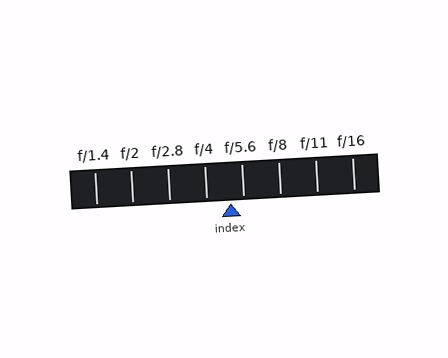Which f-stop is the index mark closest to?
The index mark is closest to f/5.6.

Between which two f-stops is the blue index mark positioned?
The index mark is between f/4 and f/5.6.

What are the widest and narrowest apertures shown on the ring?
The widest aperture shown is f/1.4 and the narrowest is f/16.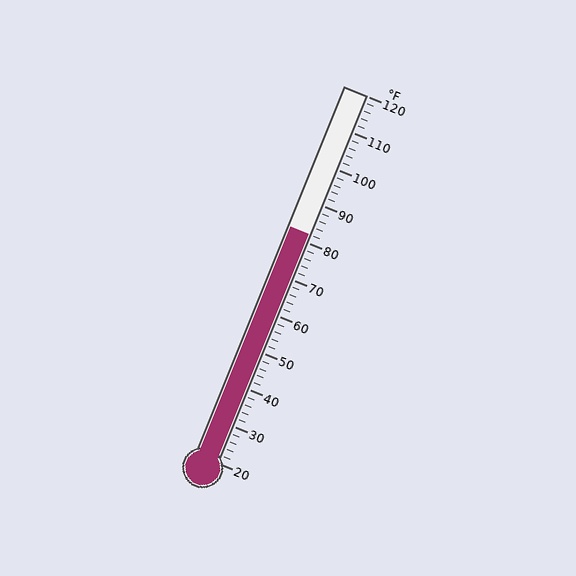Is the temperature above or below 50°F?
The temperature is above 50°F.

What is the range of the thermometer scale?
The thermometer scale ranges from 20°F to 120°F.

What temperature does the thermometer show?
The thermometer shows approximately 82°F.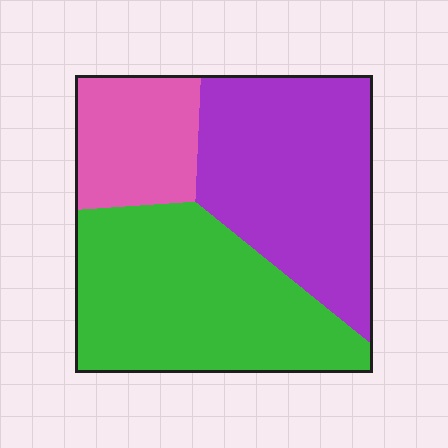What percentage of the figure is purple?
Purple takes up between a third and a half of the figure.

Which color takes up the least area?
Pink, at roughly 20%.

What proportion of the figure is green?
Green covers roughly 45% of the figure.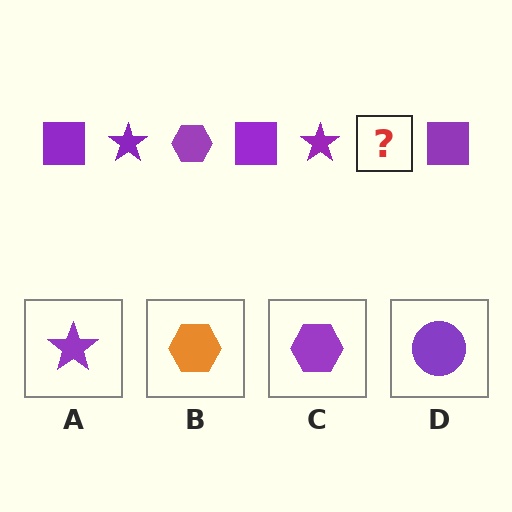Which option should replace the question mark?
Option C.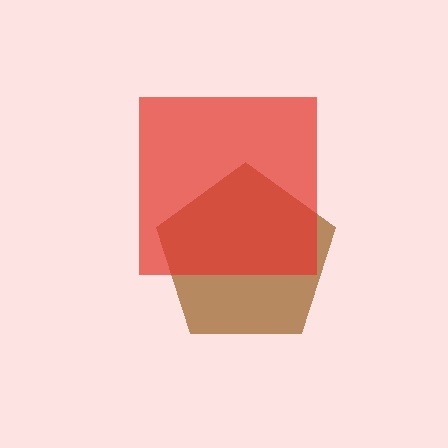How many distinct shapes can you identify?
There are 2 distinct shapes: a brown pentagon, a red square.